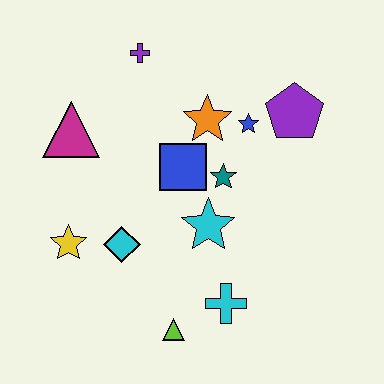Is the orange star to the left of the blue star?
Yes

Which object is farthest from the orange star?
The lime triangle is farthest from the orange star.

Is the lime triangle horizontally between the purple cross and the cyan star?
Yes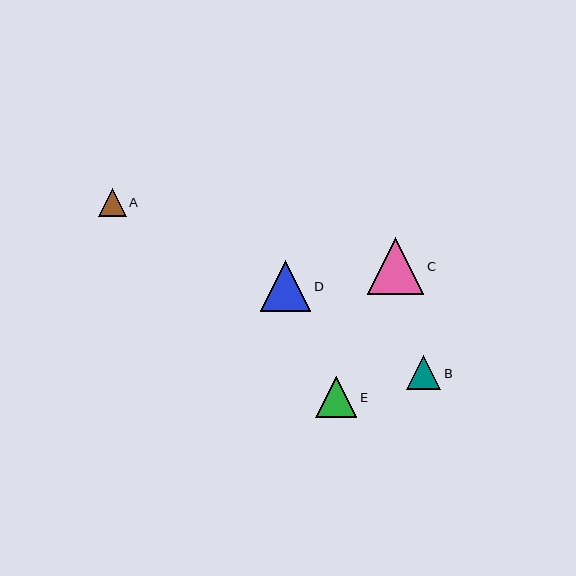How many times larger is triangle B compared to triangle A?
Triangle B is approximately 1.2 times the size of triangle A.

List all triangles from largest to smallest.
From largest to smallest: C, D, E, B, A.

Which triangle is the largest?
Triangle C is the largest with a size of approximately 56 pixels.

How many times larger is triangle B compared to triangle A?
Triangle B is approximately 1.2 times the size of triangle A.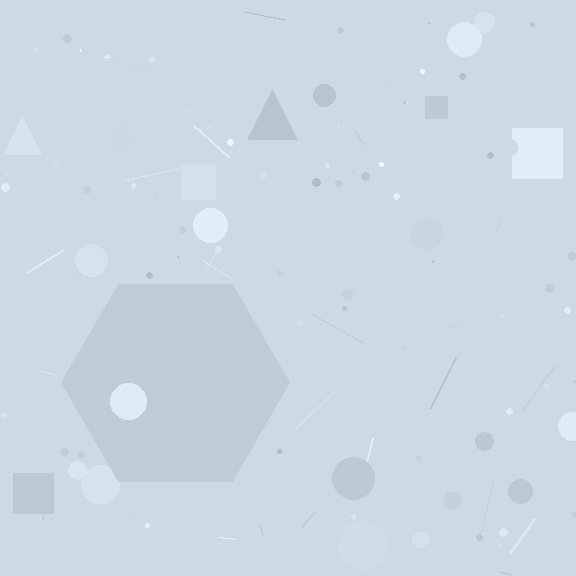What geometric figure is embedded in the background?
A hexagon is embedded in the background.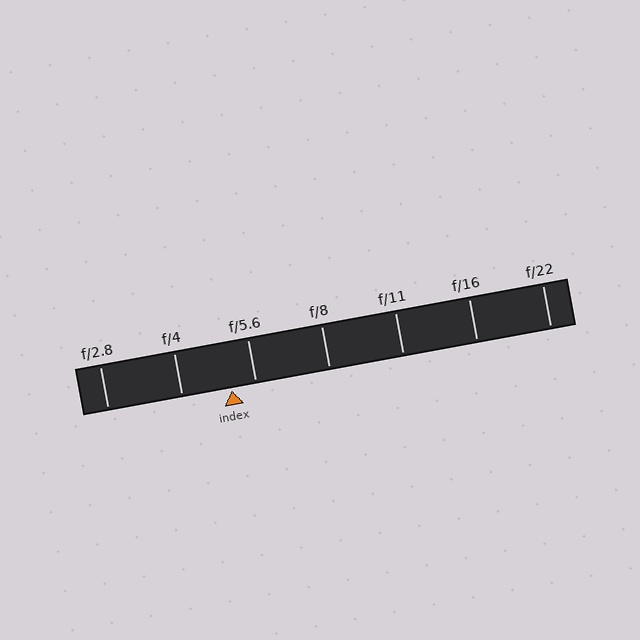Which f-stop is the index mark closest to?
The index mark is closest to f/5.6.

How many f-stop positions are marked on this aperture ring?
There are 7 f-stop positions marked.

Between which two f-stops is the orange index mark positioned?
The index mark is between f/4 and f/5.6.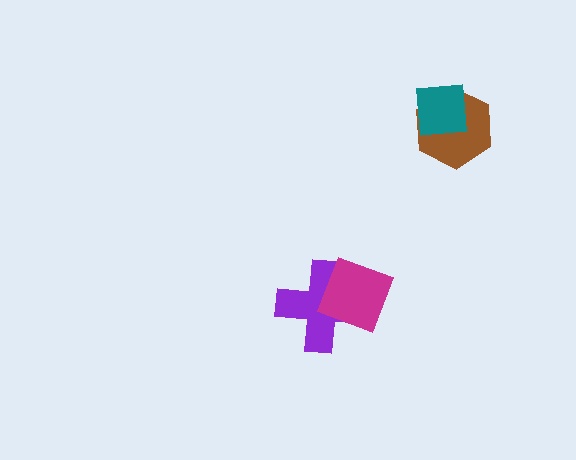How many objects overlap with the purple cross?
1 object overlaps with the purple cross.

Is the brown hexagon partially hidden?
Yes, it is partially covered by another shape.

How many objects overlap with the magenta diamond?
1 object overlaps with the magenta diamond.